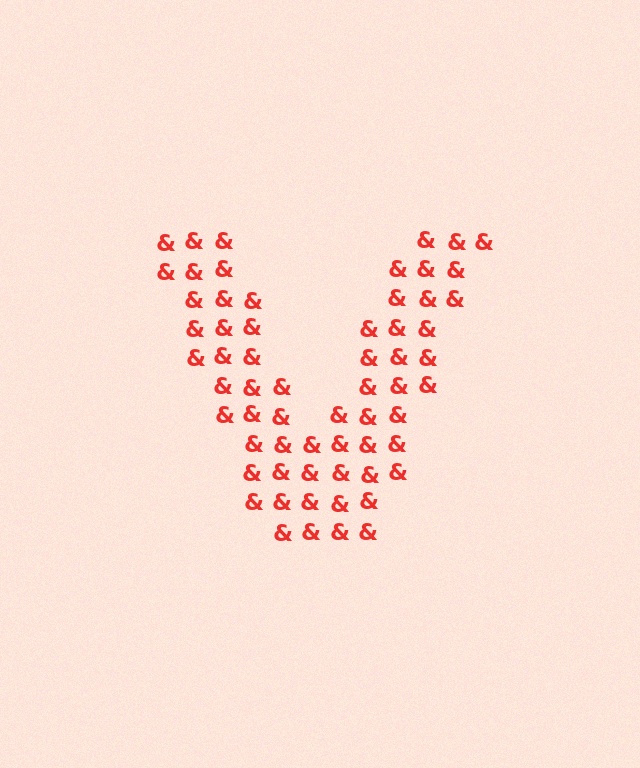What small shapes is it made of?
It is made of small ampersands.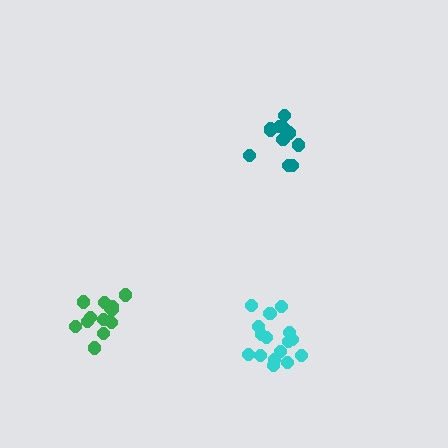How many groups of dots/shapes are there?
There are 3 groups.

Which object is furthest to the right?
The teal cluster is rightmost.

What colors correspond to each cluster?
The clusters are colored: teal, cyan, green.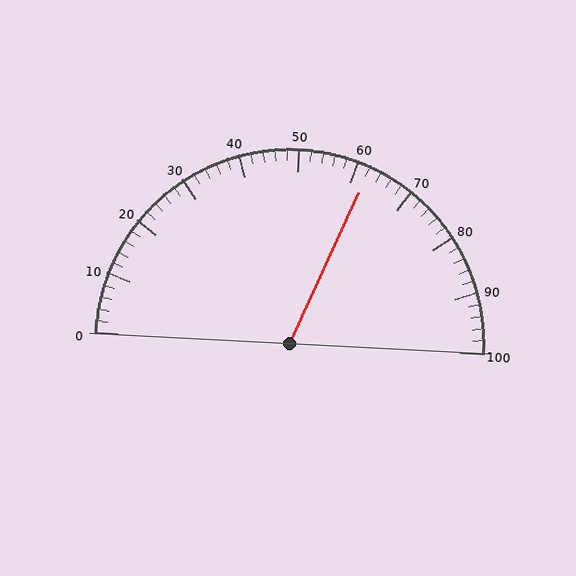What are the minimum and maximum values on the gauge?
The gauge ranges from 0 to 100.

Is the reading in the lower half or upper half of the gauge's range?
The reading is in the upper half of the range (0 to 100).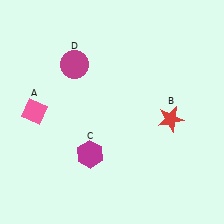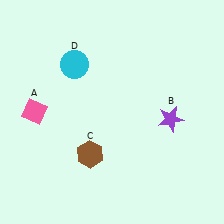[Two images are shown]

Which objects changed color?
B changed from red to purple. C changed from magenta to brown. D changed from magenta to cyan.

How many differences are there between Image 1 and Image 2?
There are 3 differences between the two images.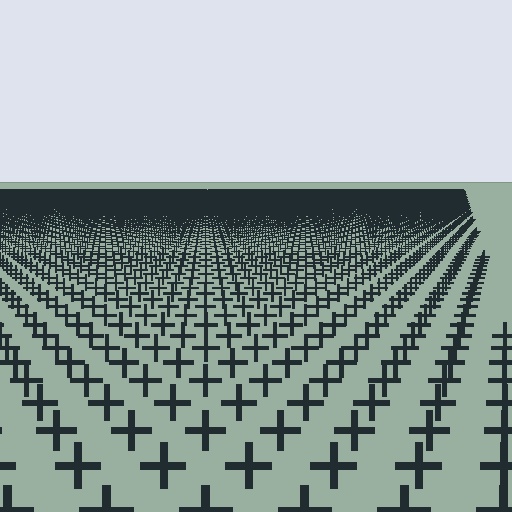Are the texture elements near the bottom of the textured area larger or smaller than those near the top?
Larger. Near the bottom, elements are closer to the viewer and appear at a bigger on-screen size.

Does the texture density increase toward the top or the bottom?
Density increases toward the top.